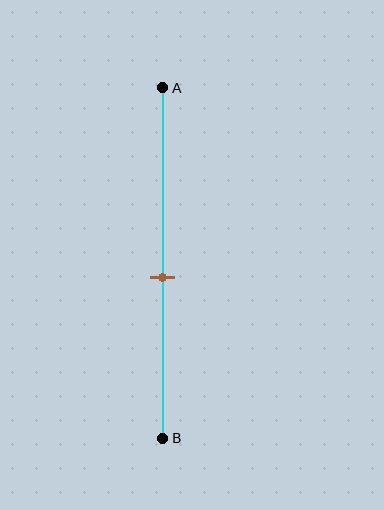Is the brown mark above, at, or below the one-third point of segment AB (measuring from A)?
The brown mark is below the one-third point of segment AB.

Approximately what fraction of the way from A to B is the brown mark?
The brown mark is approximately 55% of the way from A to B.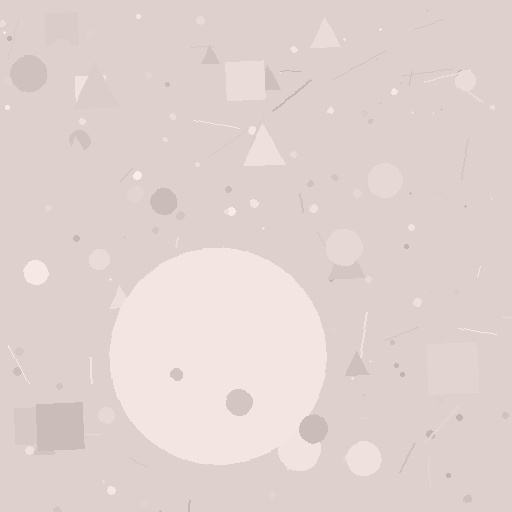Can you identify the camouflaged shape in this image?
The camouflaged shape is a circle.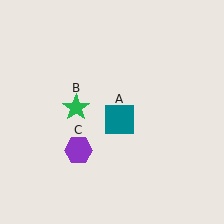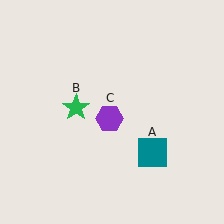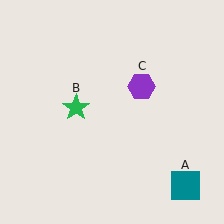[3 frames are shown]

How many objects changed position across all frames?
2 objects changed position: teal square (object A), purple hexagon (object C).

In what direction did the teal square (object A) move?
The teal square (object A) moved down and to the right.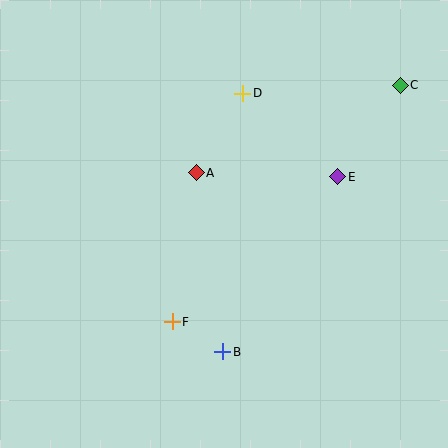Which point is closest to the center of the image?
Point A at (196, 173) is closest to the center.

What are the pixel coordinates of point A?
Point A is at (196, 173).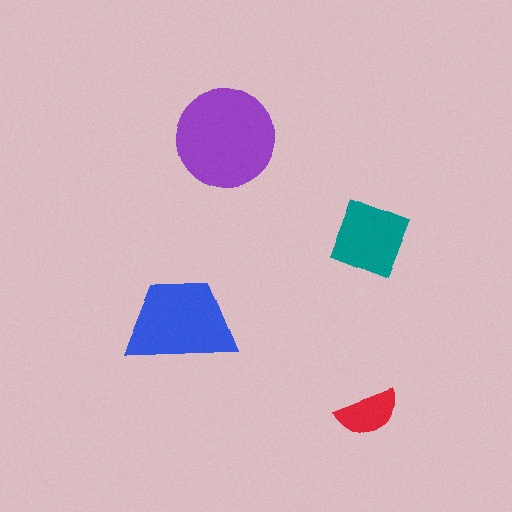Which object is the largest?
The purple circle.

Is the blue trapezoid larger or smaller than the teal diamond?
Larger.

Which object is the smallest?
The red semicircle.